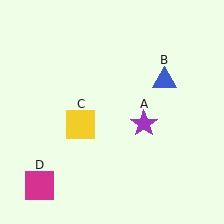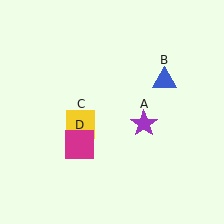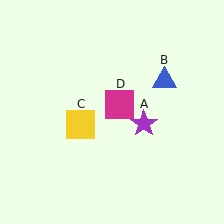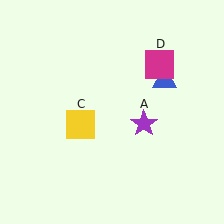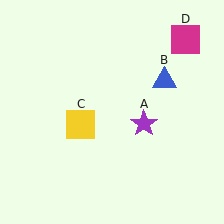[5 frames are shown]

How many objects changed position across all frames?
1 object changed position: magenta square (object D).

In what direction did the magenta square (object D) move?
The magenta square (object D) moved up and to the right.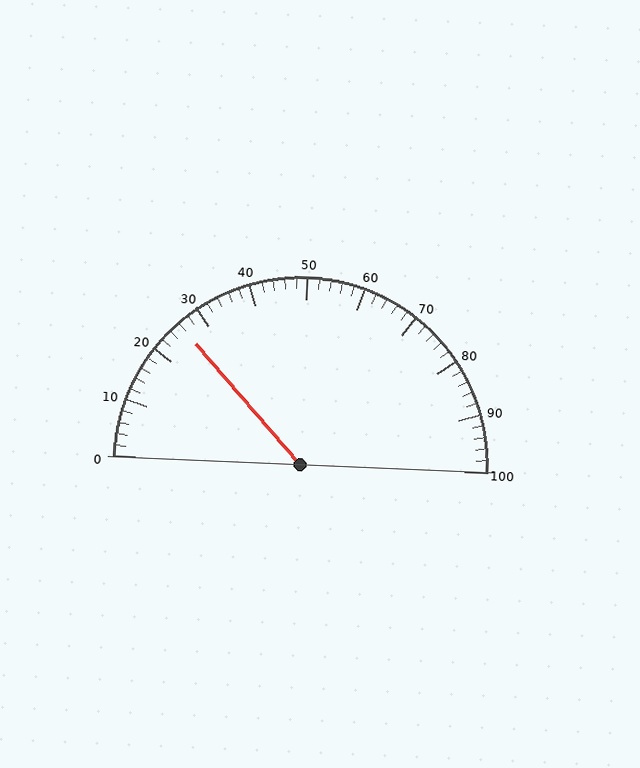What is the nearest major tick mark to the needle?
The nearest major tick mark is 30.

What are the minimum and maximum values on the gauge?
The gauge ranges from 0 to 100.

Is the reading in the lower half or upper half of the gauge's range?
The reading is in the lower half of the range (0 to 100).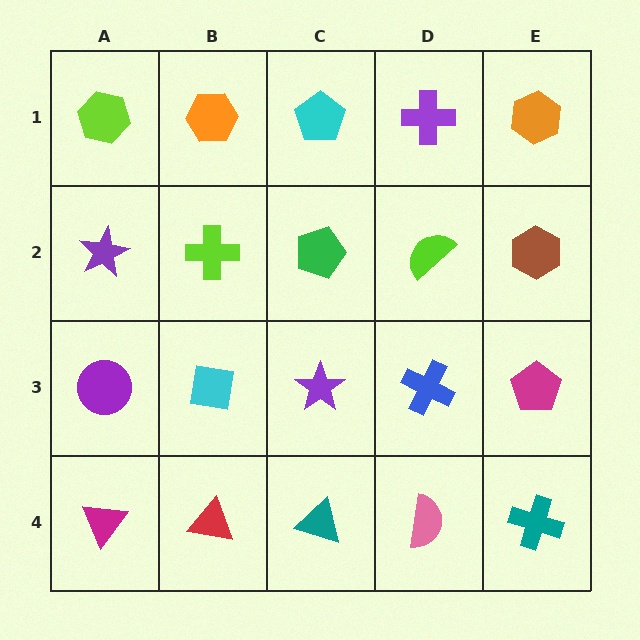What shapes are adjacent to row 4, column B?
A cyan square (row 3, column B), a magenta triangle (row 4, column A), a teal triangle (row 4, column C).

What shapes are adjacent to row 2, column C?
A cyan pentagon (row 1, column C), a purple star (row 3, column C), a lime cross (row 2, column B), a lime semicircle (row 2, column D).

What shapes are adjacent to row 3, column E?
A brown hexagon (row 2, column E), a teal cross (row 4, column E), a blue cross (row 3, column D).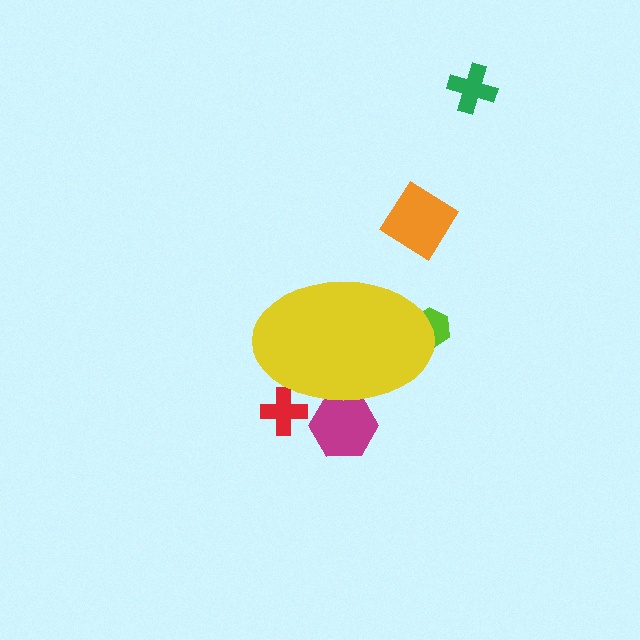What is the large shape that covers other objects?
A yellow ellipse.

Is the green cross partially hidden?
No, the green cross is fully visible.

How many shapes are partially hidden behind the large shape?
3 shapes are partially hidden.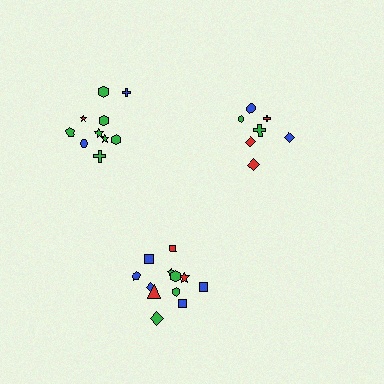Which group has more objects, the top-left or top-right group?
The top-left group.